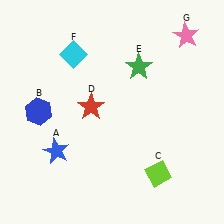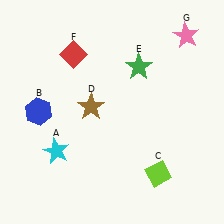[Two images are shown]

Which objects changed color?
A changed from blue to cyan. D changed from red to brown. F changed from cyan to red.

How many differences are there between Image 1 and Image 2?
There are 3 differences between the two images.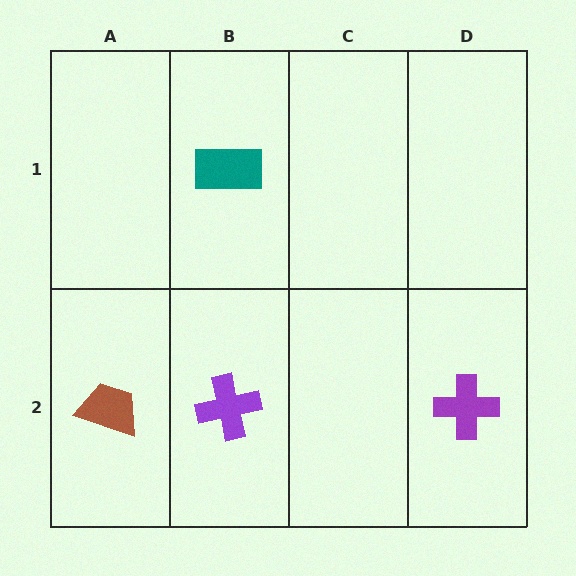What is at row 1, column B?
A teal rectangle.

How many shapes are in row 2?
3 shapes.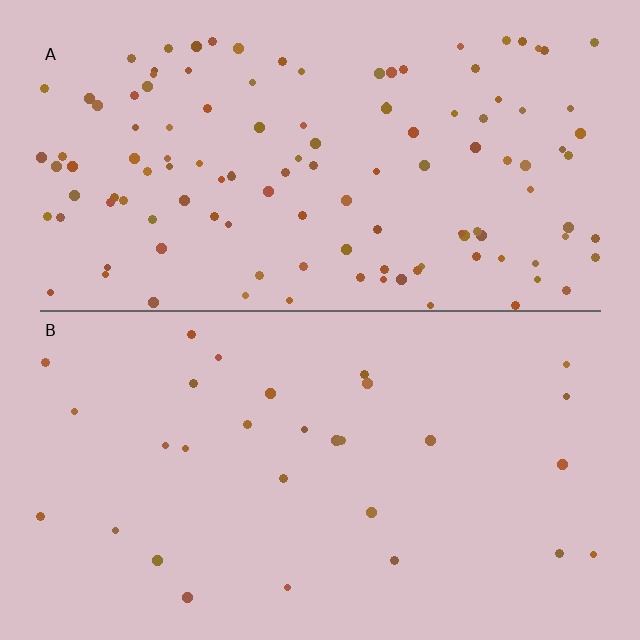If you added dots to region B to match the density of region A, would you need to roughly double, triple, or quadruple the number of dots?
Approximately quadruple.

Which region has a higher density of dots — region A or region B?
A (the top).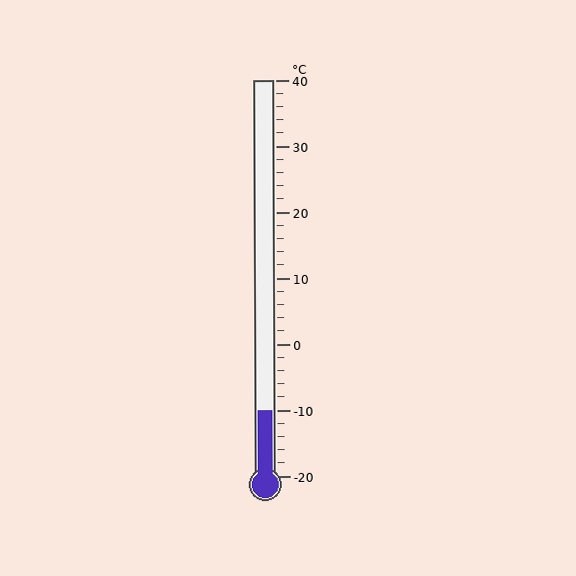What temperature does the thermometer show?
The thermometer shows approximately -10°C.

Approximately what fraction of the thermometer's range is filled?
The thermometer is filled to approximately 15% of its range.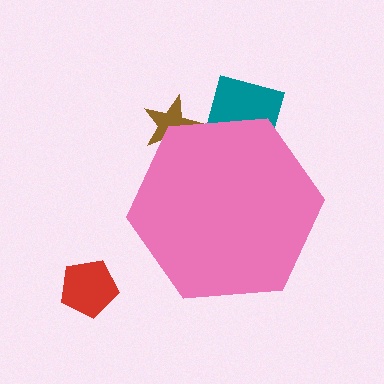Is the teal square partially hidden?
Yes, the teal square is partially hidden behind the pink hexagon.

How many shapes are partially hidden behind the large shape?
2 shapes are partially hidden.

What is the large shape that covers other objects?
A pink hexagon.